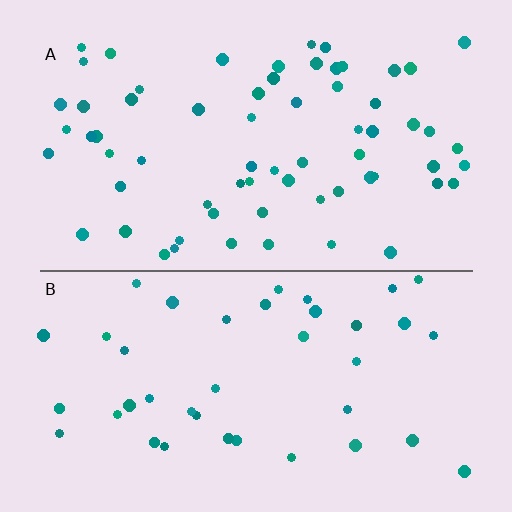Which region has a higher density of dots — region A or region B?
A (the top).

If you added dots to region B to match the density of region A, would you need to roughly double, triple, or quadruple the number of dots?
Approximately double.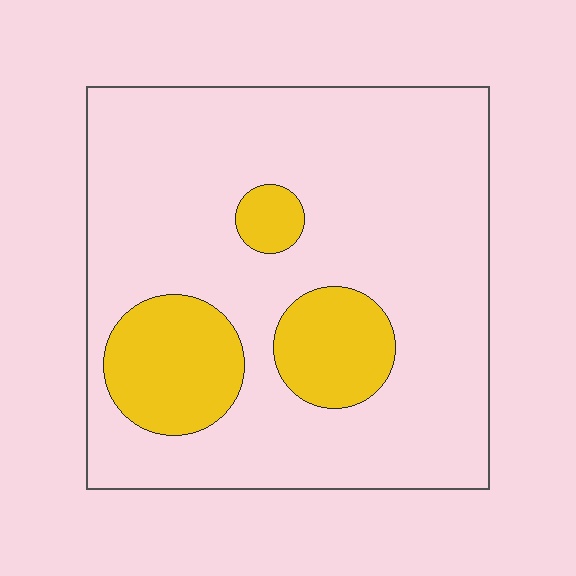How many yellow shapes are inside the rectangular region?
3.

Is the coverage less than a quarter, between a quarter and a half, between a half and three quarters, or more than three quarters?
Less than a quarter.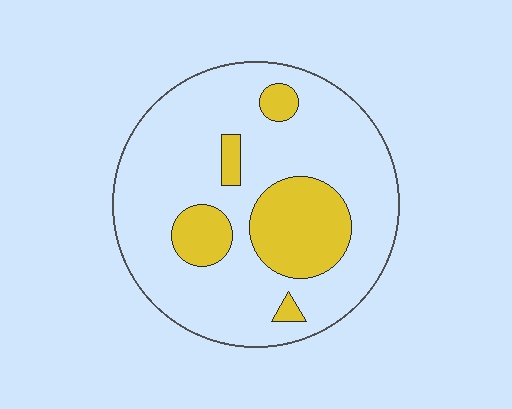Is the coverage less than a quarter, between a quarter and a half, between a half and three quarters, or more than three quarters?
Less than a quarter.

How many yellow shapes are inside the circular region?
5.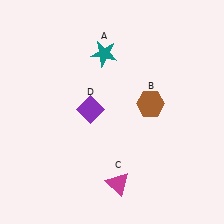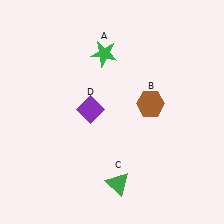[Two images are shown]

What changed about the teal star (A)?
In Image 1, A is teal. In Image 2, it changed to green.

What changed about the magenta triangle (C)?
In Image 1, C is magenta. In Image 2, it changed to green.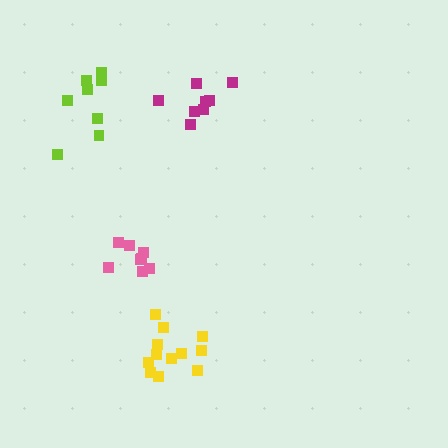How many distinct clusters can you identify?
There are 4 distinct clusters.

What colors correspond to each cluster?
The clusters are colored: yellow, magenta, pink, lime.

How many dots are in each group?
Group 1: 12 dots, Group 2: 8 dots, Group 3: 8 dots, Group 4: 8 dots (36 total).